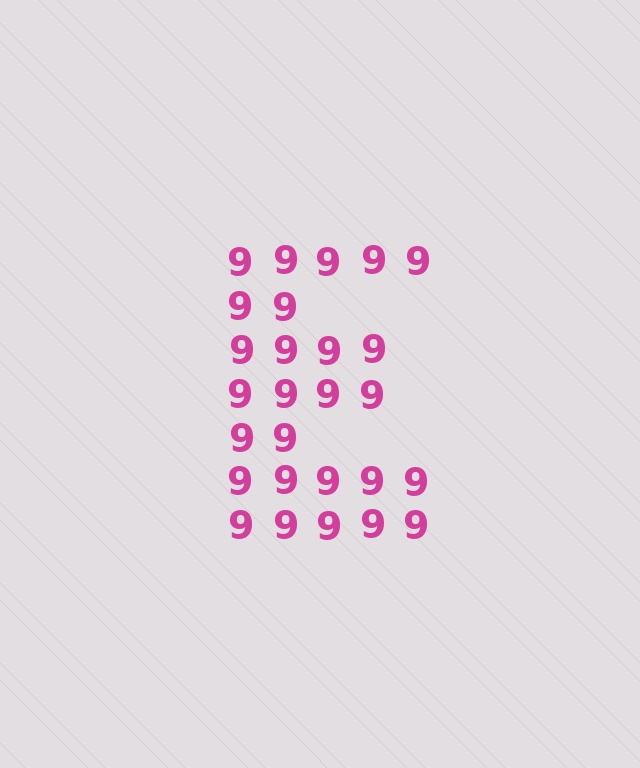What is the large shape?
The large shape is the letter E.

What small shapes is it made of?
It is made of small digit 9's.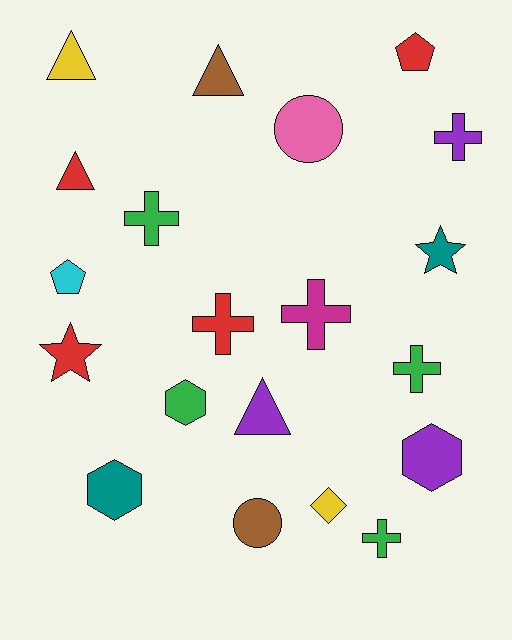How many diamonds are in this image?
There is 1 diamond.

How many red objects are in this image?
There are 4 red objects.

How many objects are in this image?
There are 20 objects.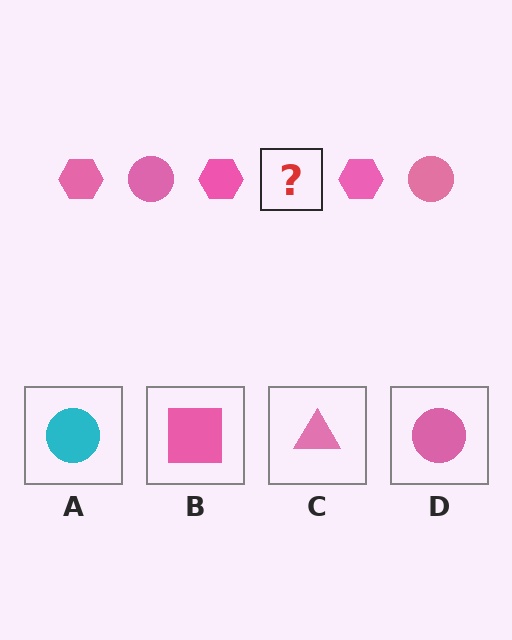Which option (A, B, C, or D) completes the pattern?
D.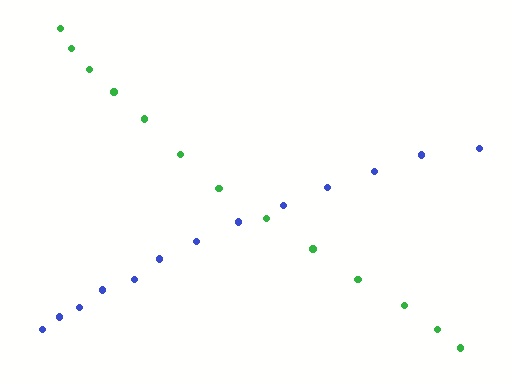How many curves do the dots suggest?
There are 2 distinct paths.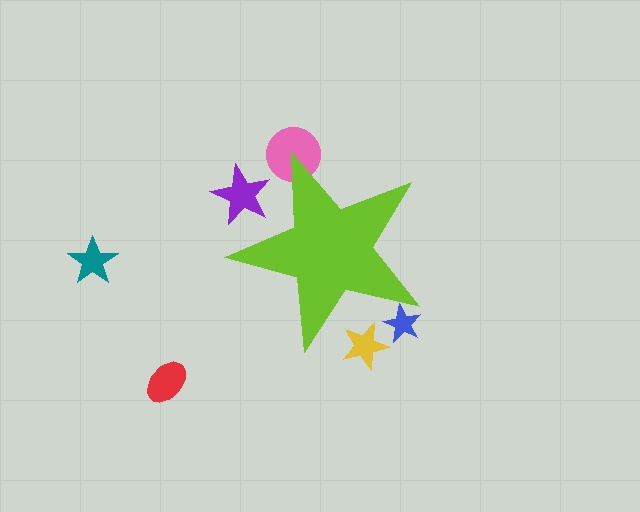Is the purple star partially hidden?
Yes, the purple star is partially hidden behind the lime star.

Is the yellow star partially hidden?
Yes, the yellow star is partially hidden behind the lime star.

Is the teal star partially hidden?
No, the teal star is fully visible.